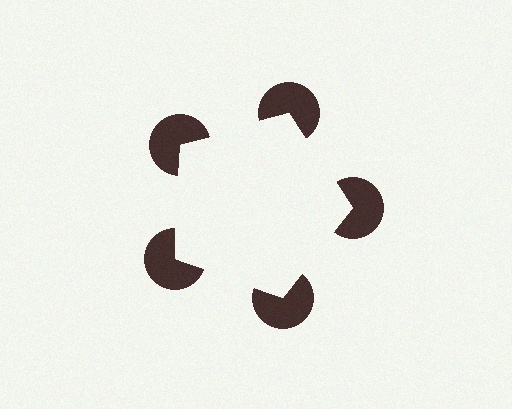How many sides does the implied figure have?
5 sides.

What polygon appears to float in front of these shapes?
An illusory pentagon — its edges are inferred from the aligned wedge cuts in the pac-man discs, not physically drawn.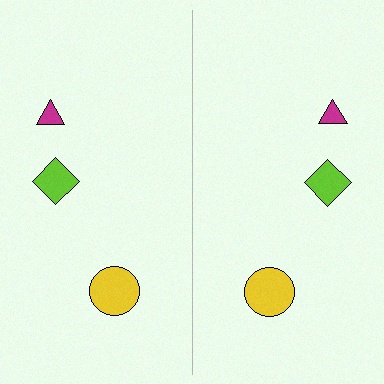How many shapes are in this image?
There are 6 shapes in this image.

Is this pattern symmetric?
Yes, this pattern has bilateral (reflection) symmetry.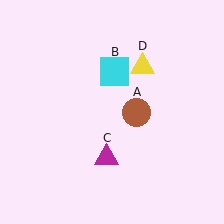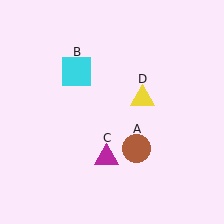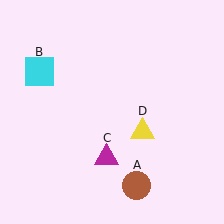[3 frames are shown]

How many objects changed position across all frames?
3 objects changed position: brown circle (object A), cyan square (object B), yellow triangle (object D).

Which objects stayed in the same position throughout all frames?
Magenta triangle (object C) remained stationary.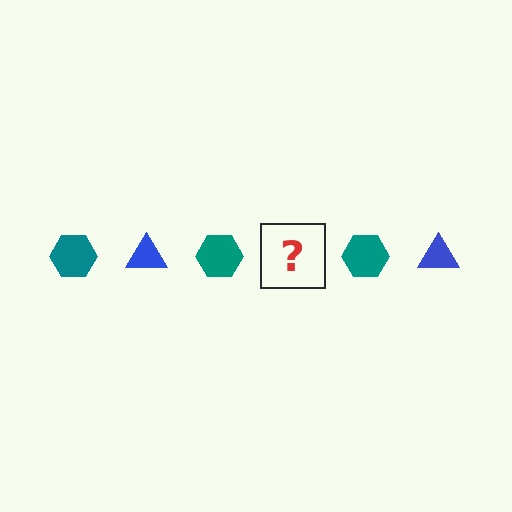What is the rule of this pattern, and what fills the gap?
The rule is that the pattern alternates between teal hexagon and blue triangle. The gap should be filled with a blue triangle.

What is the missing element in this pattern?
The missing element is a blue triangle.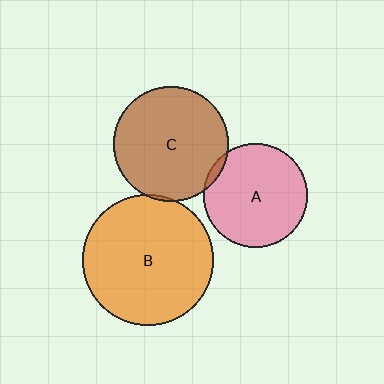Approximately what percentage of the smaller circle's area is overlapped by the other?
Approximately 5%.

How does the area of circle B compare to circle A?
Approximately 1.6 times.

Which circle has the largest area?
Circle B (orange).